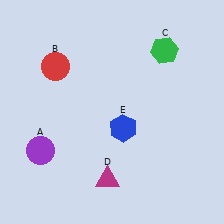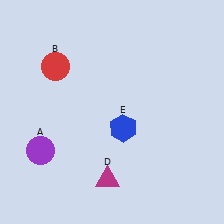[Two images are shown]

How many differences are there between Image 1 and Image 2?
There is 1 difference between the two images.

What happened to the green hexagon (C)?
The green hexagon (C) was removed in Image 2. It was in the top-right area of Image 1.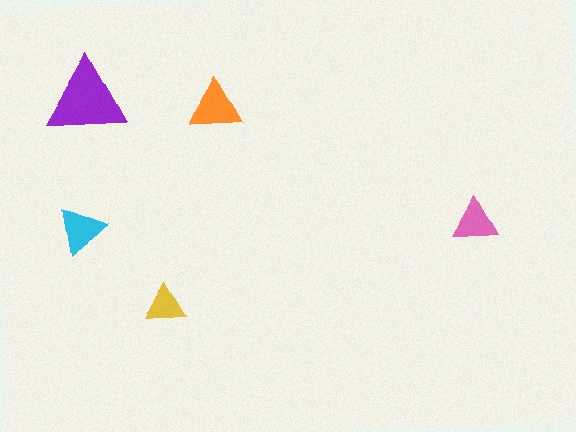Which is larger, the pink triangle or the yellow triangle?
The pink one.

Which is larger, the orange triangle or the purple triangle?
The purple one.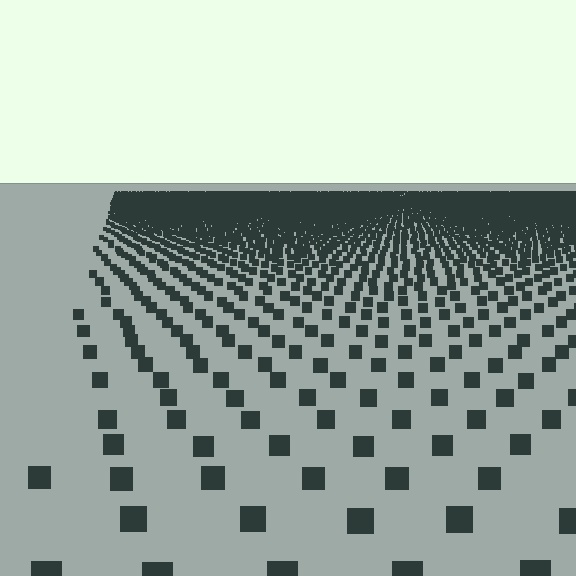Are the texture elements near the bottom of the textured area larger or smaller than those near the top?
Larger. Near the bottom, elements are closer to the viewer and appear at a bigger on-screen size.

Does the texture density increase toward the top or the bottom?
Density increases toward the top.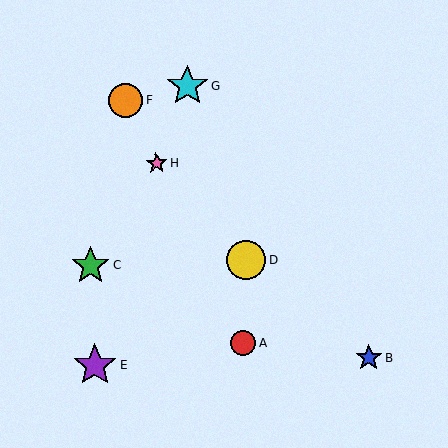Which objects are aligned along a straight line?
Objects A, F, H are aligned along a straight line.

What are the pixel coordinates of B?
Object B is at (369, 358).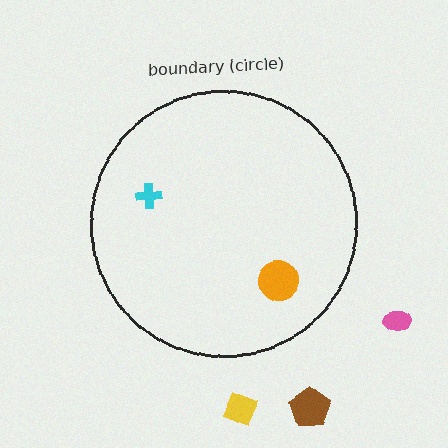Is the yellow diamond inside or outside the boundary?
Outside.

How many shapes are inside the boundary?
2 inside, 3 outside.